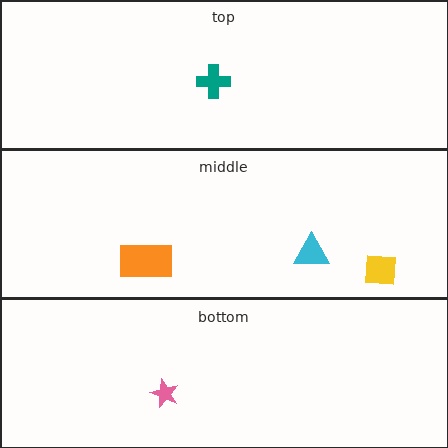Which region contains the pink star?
The bottom region.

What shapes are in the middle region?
The yellow square, the cyan triangle, the orange rectangle.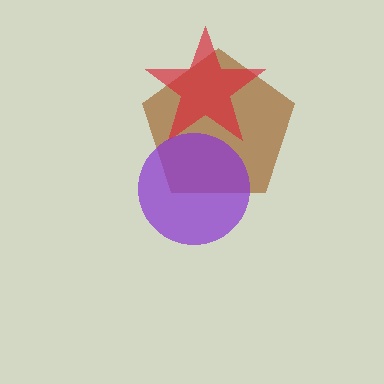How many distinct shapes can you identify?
There are 3 distinct shapes: a brown pentagon, a red star, a purple circle.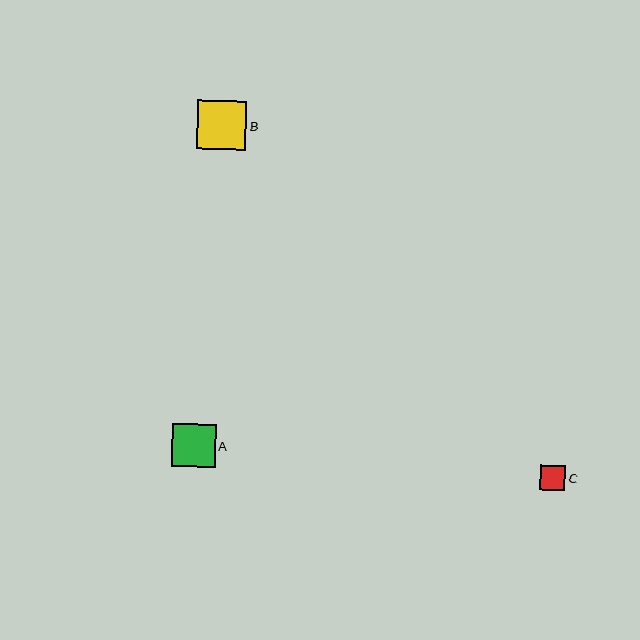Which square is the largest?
Square B is the largest with a size of approximately 49 pixels.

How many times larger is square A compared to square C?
Square A is approximately 1.7 times the size of square C.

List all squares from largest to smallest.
From largest to smallest: B, A, C.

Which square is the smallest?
Square C is the smallest with a size of approximately 25 pixels.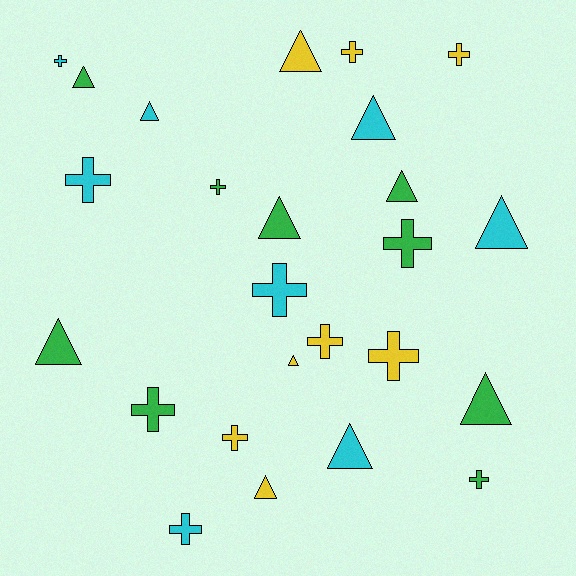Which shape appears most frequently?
Cross, with 13 objects.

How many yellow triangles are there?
There are 3 yellow triangles.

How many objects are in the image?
There are 25 objects.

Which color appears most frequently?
Green, with 9 objects.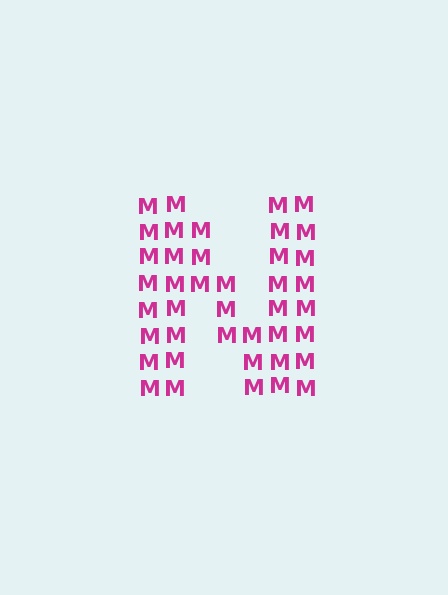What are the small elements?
The small elements are letter M's.